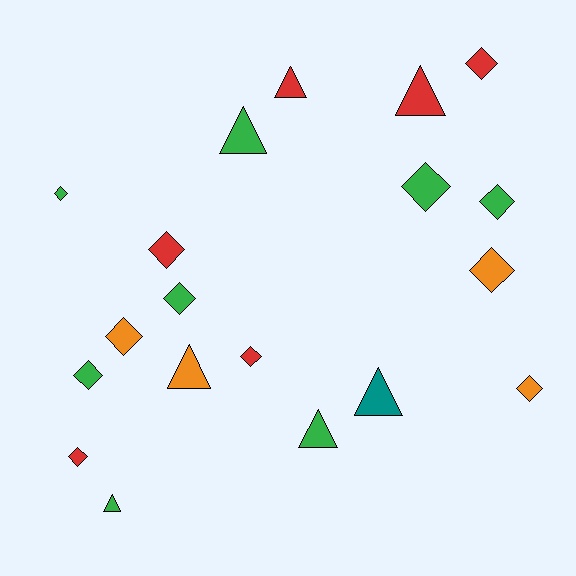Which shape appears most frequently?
Diamond, with 12 objects.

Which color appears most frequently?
Green, with 8 objects.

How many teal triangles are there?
There is 1 teal triangle.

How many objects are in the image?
There are 19 objects.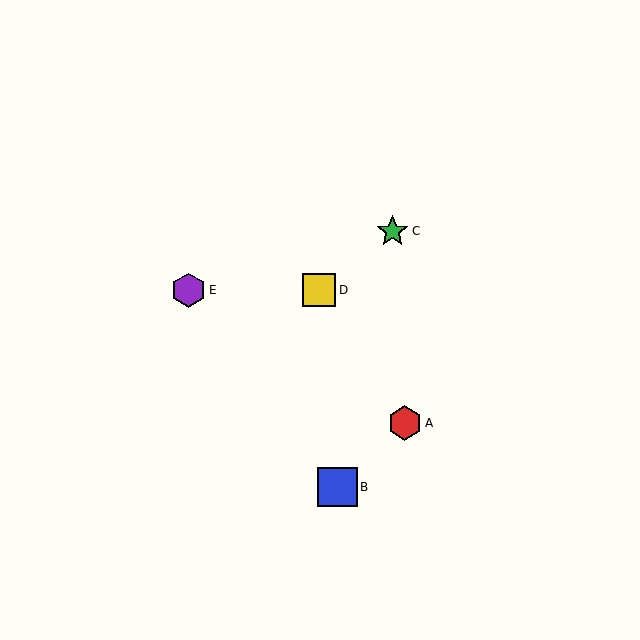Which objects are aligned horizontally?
Objects D, E are aligned horizontally.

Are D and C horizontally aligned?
No, D is at y≈290 and C is at y≈231.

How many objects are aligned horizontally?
2 objects (D, E) are aligned horizontally.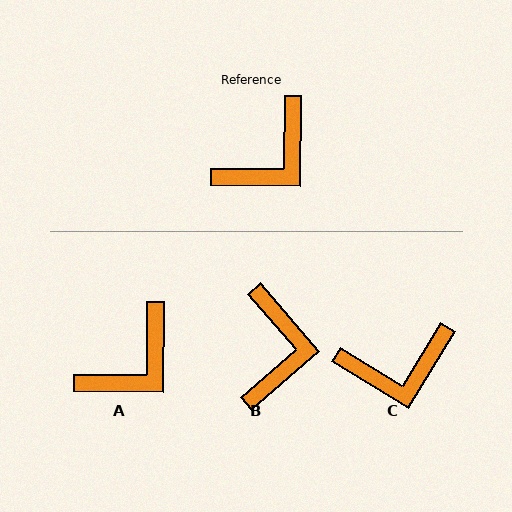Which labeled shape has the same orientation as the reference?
A.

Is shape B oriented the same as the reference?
No, it is off by about 41 degrees.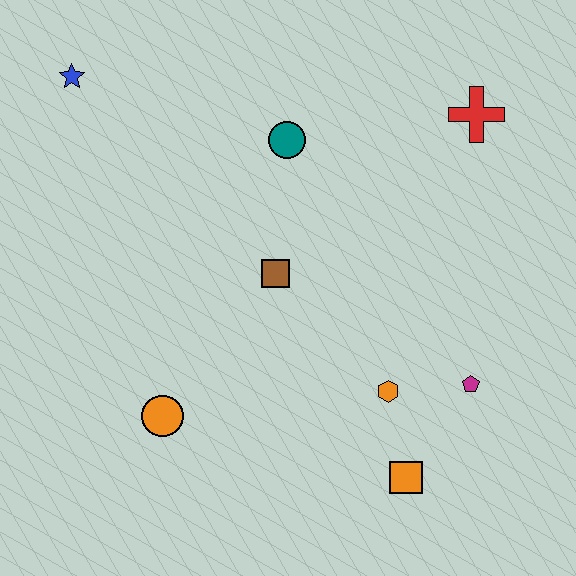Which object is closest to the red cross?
The teal circle is closest to the red cross.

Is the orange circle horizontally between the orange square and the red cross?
No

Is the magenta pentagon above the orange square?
Yes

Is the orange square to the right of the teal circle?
Yes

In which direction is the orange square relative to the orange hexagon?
The orange square is below the orange hexagon.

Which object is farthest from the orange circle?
The red cross is farthest from the orange circle.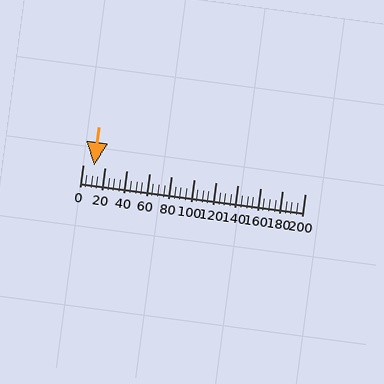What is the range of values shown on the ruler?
The ruler shows values from 0 to 200.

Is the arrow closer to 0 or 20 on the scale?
The arrow is closer to 20.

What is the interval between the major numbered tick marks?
The major tick marks are spaced 20 units apart.